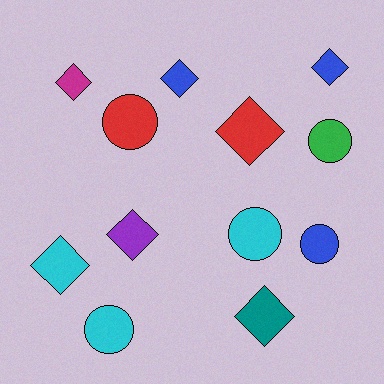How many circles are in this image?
There are 5 circles.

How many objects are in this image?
There are 12 objects.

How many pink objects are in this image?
There are no pink objects.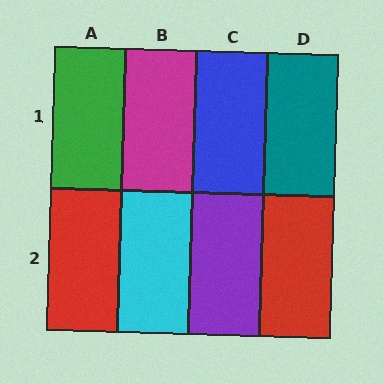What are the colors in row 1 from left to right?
Green, magenta, blue, teal.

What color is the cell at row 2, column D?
Red.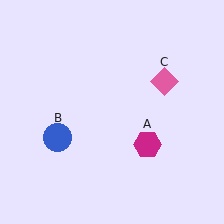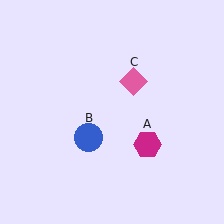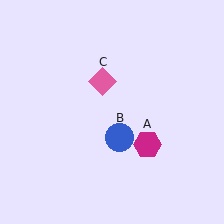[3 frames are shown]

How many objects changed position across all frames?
2 objects changed position: blue circle (object B), pink diamond (object C).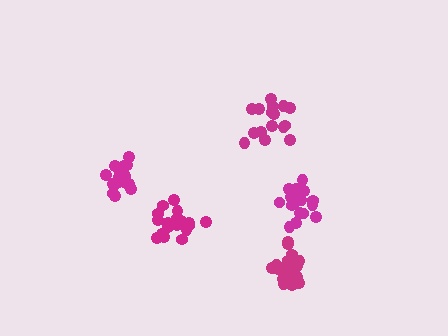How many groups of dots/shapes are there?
There are 5 groups.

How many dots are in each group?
Group 1: 21 dots, Group 2: 20 dots, Group 3: 17 dots, Group 4: 17 dots, Group 5: 18 dots (93 total).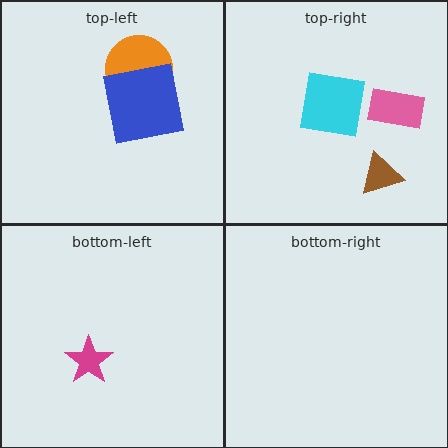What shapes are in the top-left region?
The orange circle, the blue square.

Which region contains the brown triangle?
The top-right region.